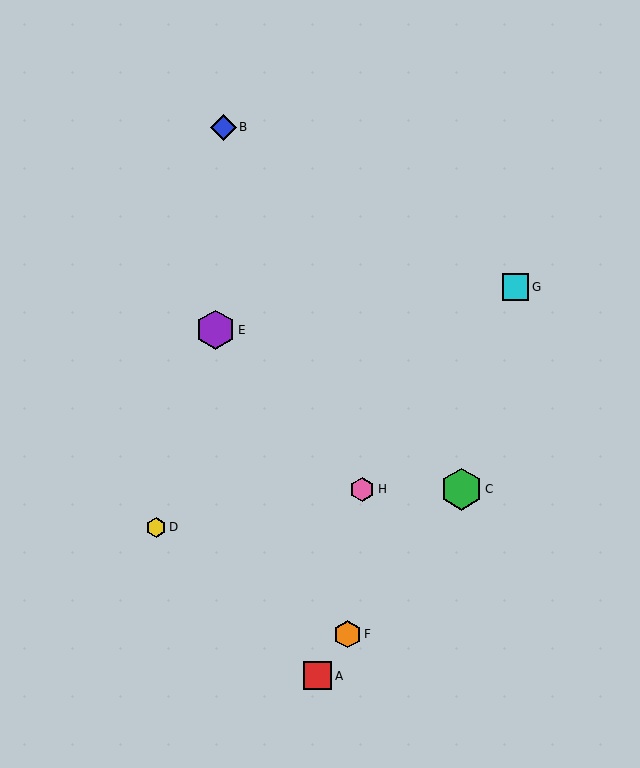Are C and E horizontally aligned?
No, C is at y≈489 and E is at y≈330.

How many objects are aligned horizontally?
2 objects (C, H) are aligned horizontally.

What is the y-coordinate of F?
Object F is at y≈634.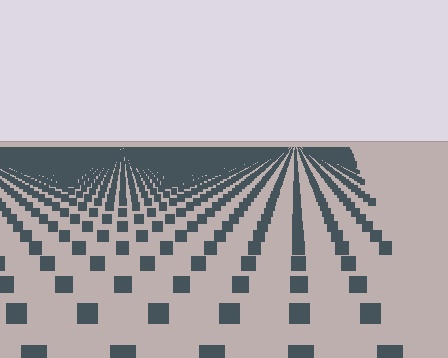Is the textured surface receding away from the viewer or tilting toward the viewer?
The surface is receding away from the viewer. Texture elements get smaller and denser toward the top.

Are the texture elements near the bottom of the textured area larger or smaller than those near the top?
Larger. Near the bottom, elements are closer to the viewer and appear at a bigger on-screen size.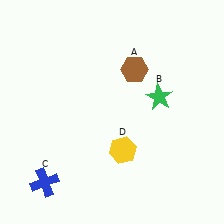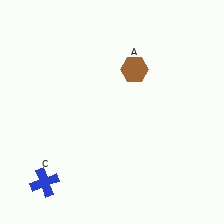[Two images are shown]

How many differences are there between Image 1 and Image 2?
There are 2 differences between the two images.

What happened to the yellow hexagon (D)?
The yellow hexagon (D) was removed in Image 2. It was in the bottom-right area of Image 1.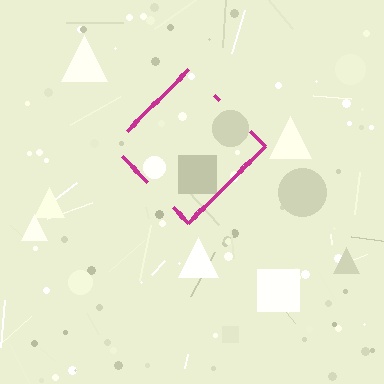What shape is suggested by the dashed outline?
The dashed outline suggests a diamond.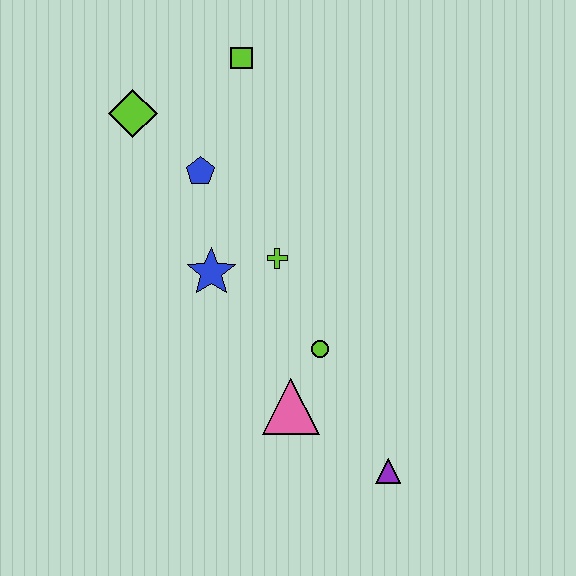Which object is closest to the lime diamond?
The blue pentagon is closest to the lime diamond.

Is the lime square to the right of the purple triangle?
No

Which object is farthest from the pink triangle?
The lime square is farthest from the pink triangle.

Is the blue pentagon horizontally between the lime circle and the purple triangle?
No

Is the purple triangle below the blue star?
Yes